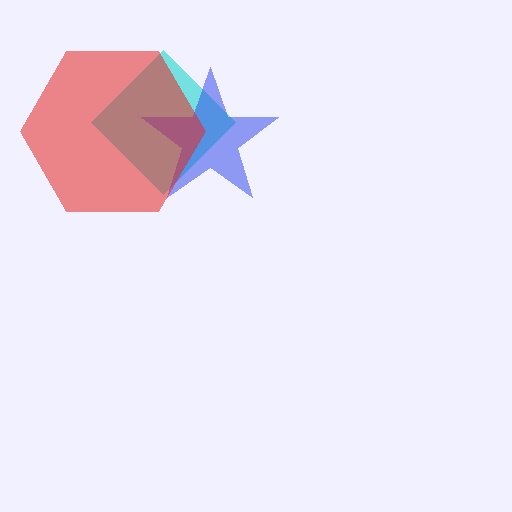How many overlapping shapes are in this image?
There are 3 overlapping shapes in the image.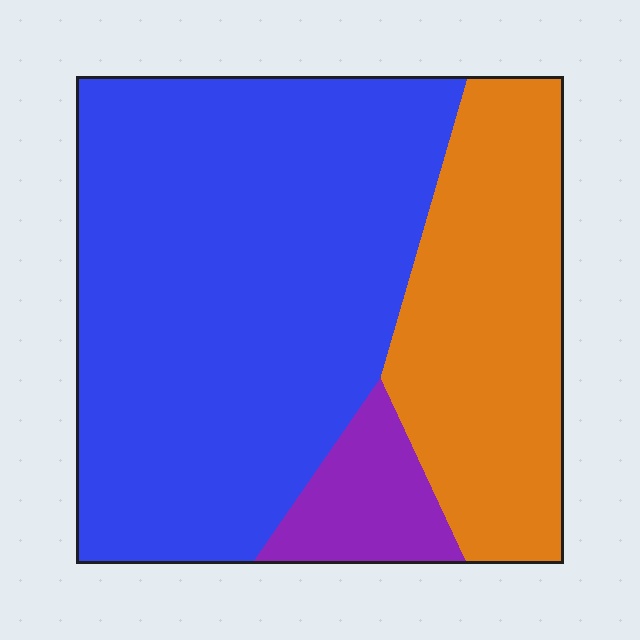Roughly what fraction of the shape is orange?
Orange takes up about one quarter (1/4) of the shape.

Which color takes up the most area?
Blue, at roughly 65%.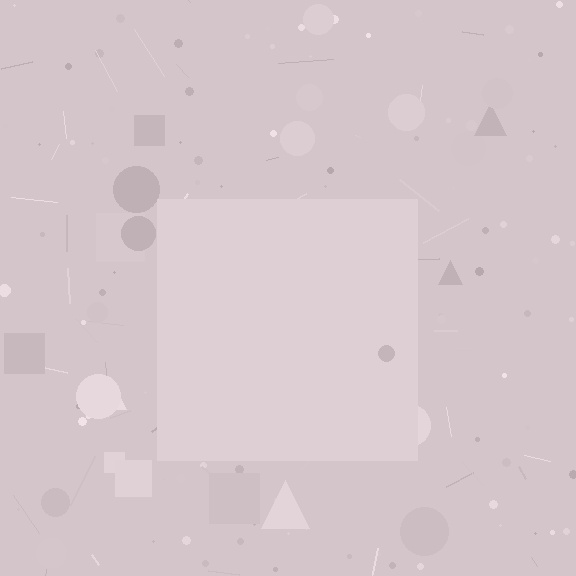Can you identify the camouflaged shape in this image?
The camouflaged shape is a square.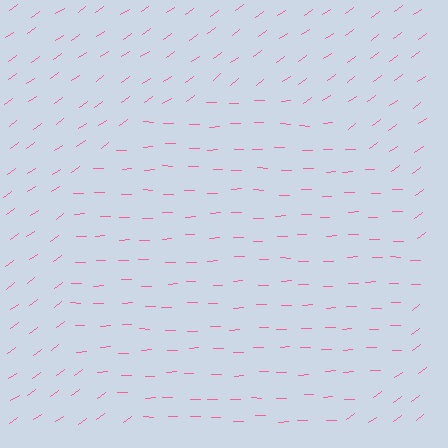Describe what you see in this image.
The image is filled with small pink line segments. A circle region in the image has lines oriented differently from the surrounding lines, creating a visible texture boundary.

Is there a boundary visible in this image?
Yes, there is a texture boundary formed by a change in line orientation.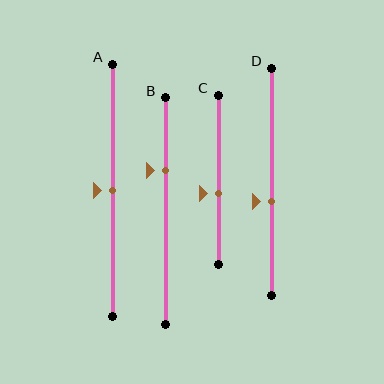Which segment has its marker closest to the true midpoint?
Segment A has its marker closest to the true midpoint.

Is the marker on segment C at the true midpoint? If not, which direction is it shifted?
No, the marker on segment C is shifted downward by about 8% of the segment length.